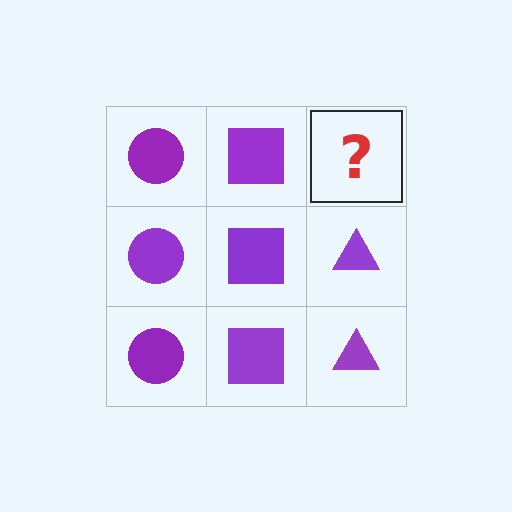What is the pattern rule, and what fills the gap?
The rule is that each column has a consistent shape. The gap should be filled with a purple triangle.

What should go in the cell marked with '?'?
The missing cell should contain a purple triangle.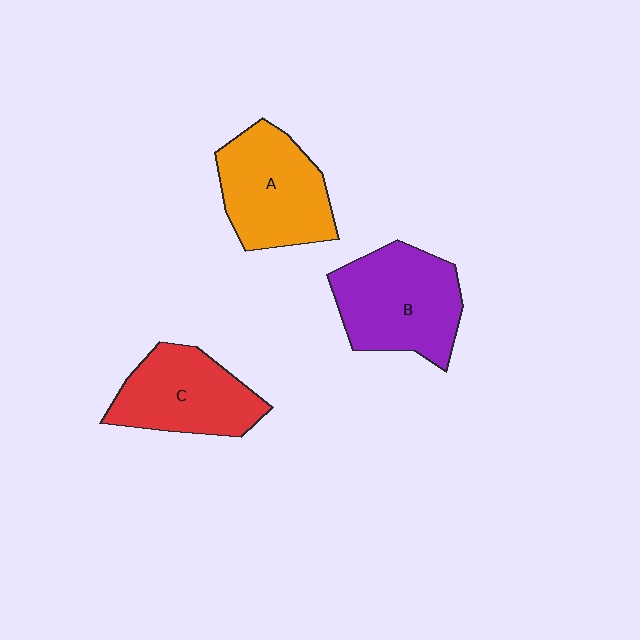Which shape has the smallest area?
Shape C (red).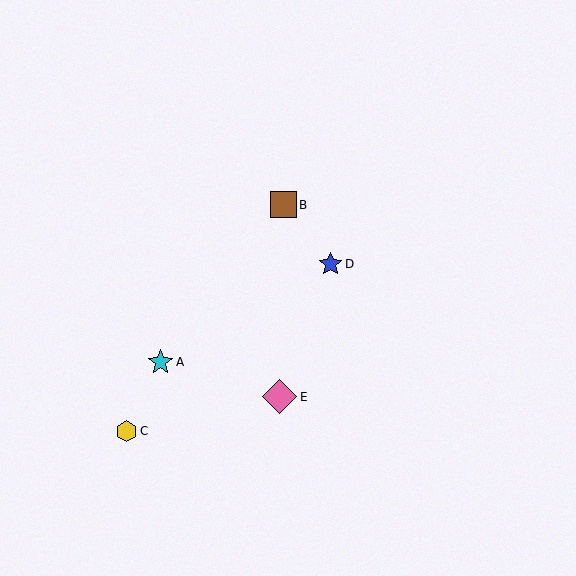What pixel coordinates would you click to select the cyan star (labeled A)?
Click at (160, 362) to select the cyan star A.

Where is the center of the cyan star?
The center of the cyan star is at (160, 362).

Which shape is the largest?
The pink diamond (labeled E) is the largest.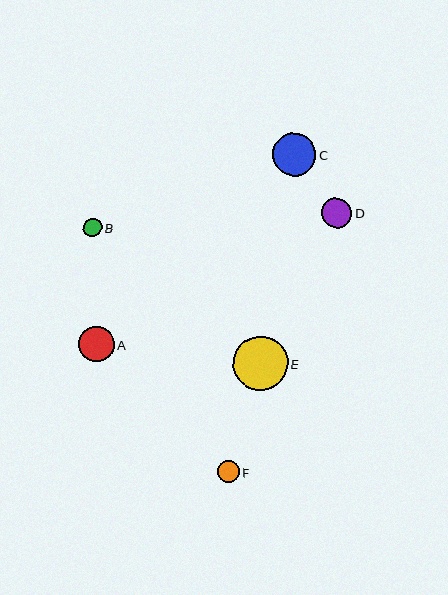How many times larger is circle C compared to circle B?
Circle C is approximately 2.3 times the size of circle B.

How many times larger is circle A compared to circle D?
Circle A is approximately 1.2 times the size of circle D.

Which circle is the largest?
Circle E is the largest with a size of approximately 54 pixels.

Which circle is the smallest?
Circle B is the smallest with a size of approximately 19 pixels.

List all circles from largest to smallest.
From largest to smallest: E, C, A, D, F, B.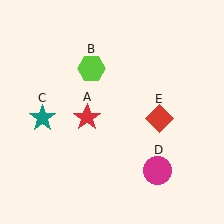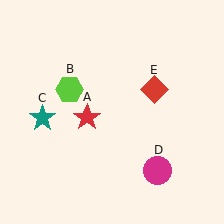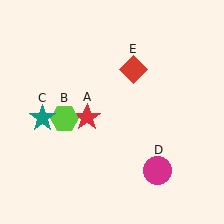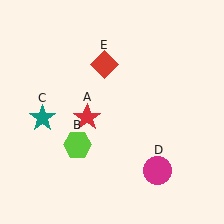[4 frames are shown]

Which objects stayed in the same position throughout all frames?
Red star (object A) and teal star (object C) and magenta circle (object D) remained stationary.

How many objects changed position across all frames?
2 objects changed position: lime hexagon (object B), red diamond (object E).